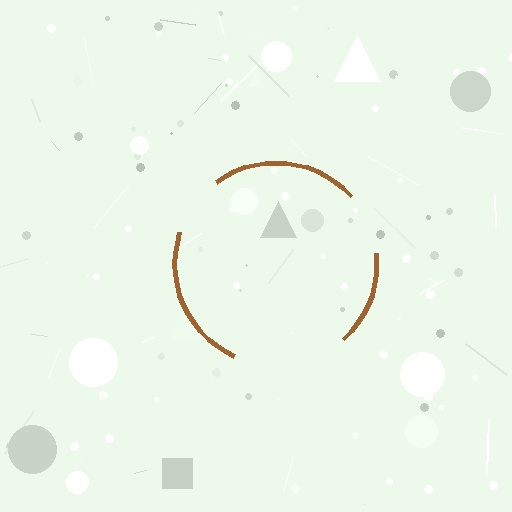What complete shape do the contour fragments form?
The contour fragments form a circle.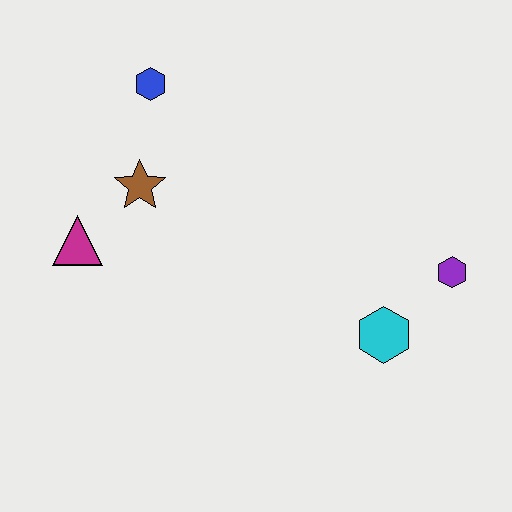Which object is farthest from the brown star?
The purple hexagon is farthest from the brown star.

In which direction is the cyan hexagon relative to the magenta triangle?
The cyan hexagon is to the right of the magenta triangle.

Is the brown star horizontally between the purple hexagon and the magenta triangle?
Yes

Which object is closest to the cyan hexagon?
The purple hexagon is closest to the cyan hexagon.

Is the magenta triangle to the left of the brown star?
Yes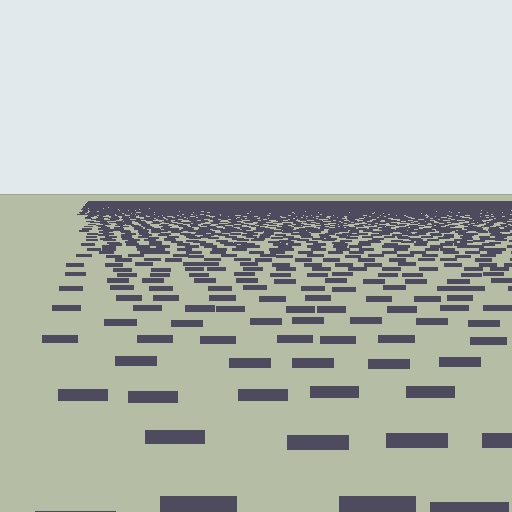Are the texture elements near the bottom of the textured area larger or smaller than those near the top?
Larger. Near the bottom, elements are closer to the viewer and appear at a bigger on-screen size.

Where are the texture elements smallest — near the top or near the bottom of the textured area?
Near the top.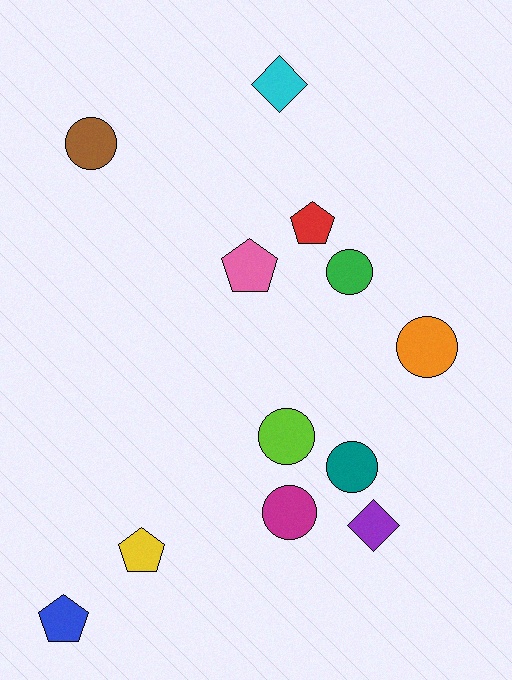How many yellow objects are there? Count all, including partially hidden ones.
There is 1 yellow object.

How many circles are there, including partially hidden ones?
There are 6 circles.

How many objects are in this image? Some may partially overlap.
There are 12 objects.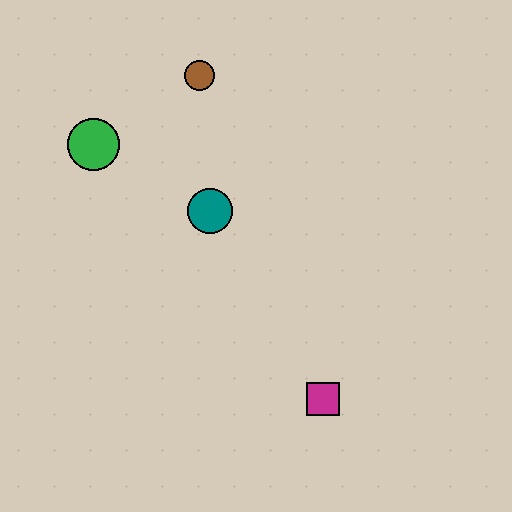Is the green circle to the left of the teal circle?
Yes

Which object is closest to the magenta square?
The teal circle is closest to the magenta square.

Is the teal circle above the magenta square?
Yes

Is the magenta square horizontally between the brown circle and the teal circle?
No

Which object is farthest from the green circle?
The magenta square is farthest from the green circle.